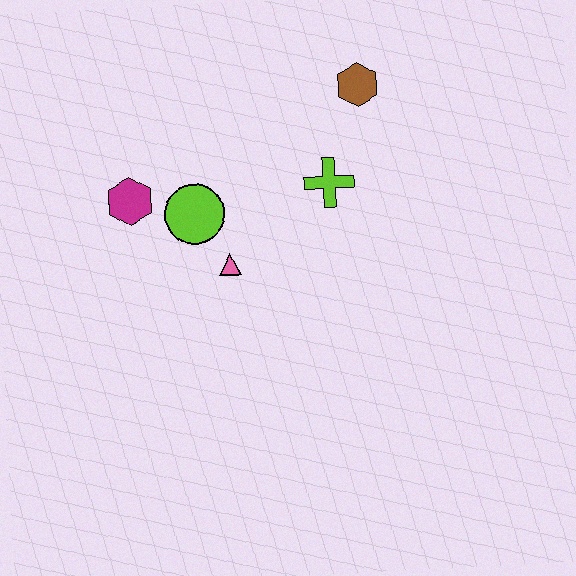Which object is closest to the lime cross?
The brown hexagon is closest to the lime cross.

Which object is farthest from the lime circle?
The brown hexagon is farthest from the lime circle.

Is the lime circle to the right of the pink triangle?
No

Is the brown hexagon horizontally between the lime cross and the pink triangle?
No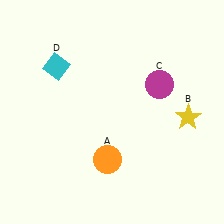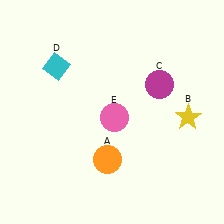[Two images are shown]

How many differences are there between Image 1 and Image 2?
There is 1 difference between the two images.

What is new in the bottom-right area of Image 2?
A pink circle (E) was added in the bottom-right area of Image 2.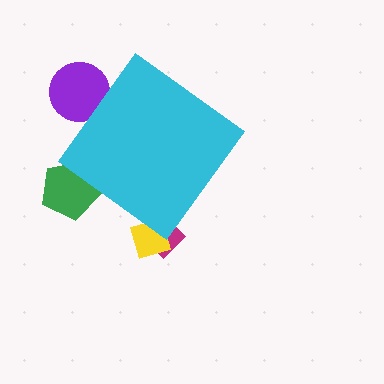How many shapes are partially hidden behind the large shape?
4 shapes are partially hidden.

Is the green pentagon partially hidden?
Yes, the green pentagon is partially hidden behind the cyan diamond.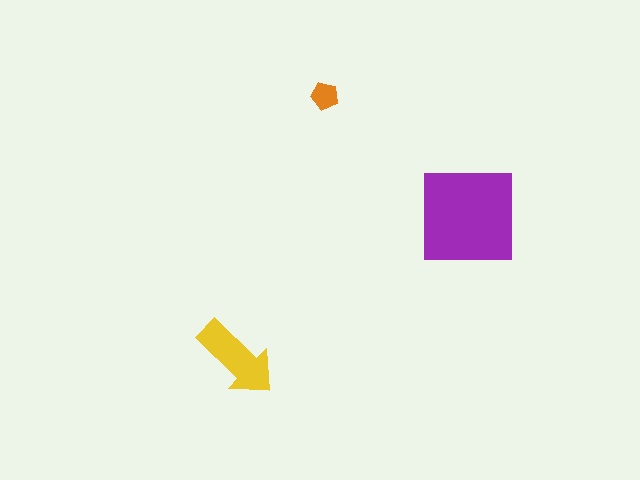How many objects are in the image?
There are 3 objects in the image.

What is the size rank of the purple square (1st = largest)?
1st.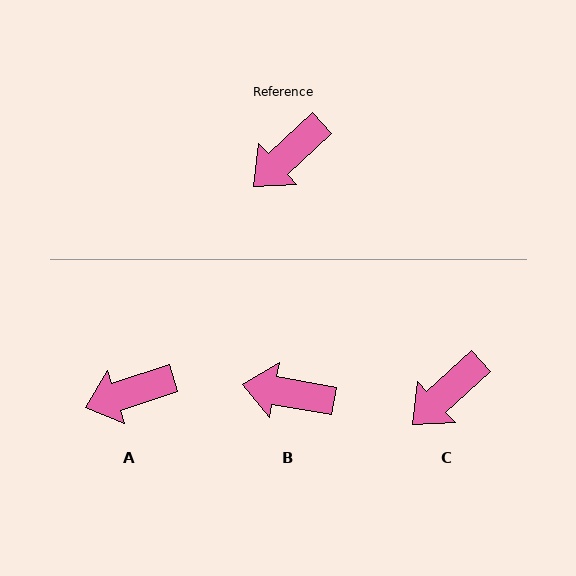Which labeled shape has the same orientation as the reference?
C.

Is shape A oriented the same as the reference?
No, it is off by about 24 degrees.